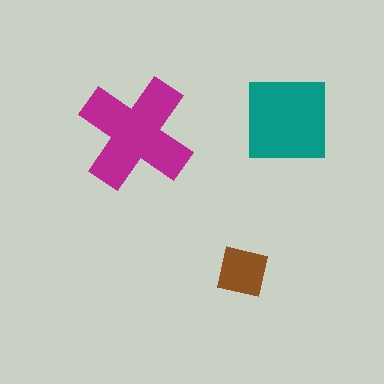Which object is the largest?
The magenta cross.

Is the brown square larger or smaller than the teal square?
Smaller.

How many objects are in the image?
There are 3 objects in the image.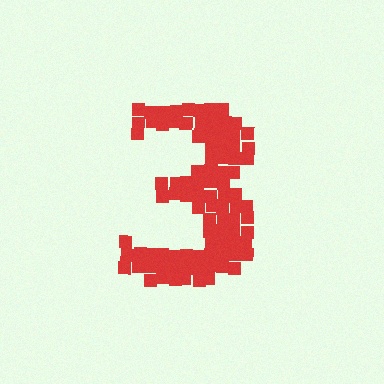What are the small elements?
The small elements are squares.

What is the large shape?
The large shape is the digit 3.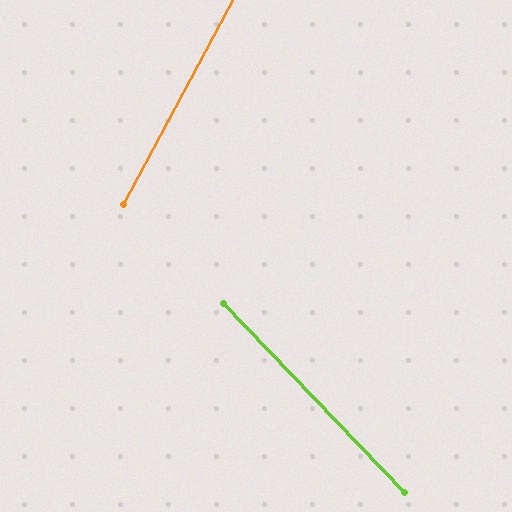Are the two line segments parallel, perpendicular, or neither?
Neither parallel nor perpendicular — they differ by about 72°.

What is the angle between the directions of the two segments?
Approximately 72 degrees.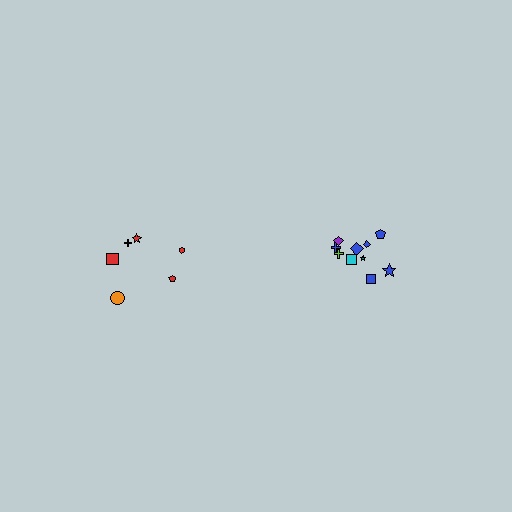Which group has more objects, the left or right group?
The right group.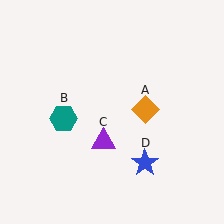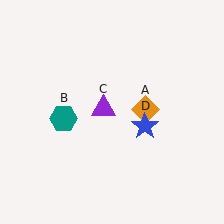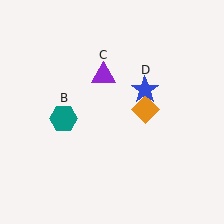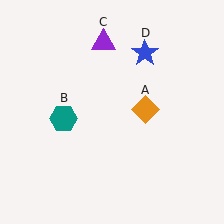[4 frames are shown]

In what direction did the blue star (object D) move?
The blue star (object D) moved up.